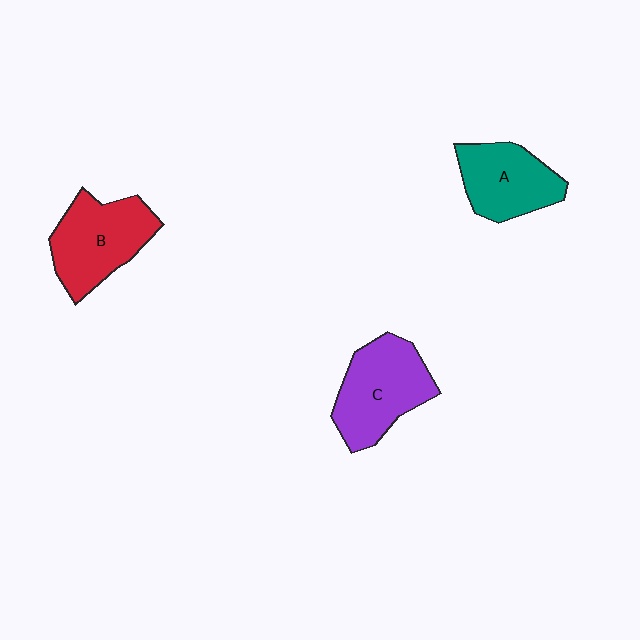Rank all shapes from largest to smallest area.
From largest to smallest: C (purple), B (red), A (teal).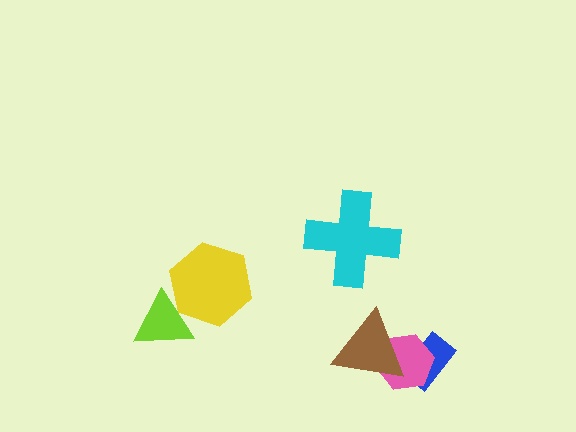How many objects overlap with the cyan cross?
0 objects overlap with the cyan cross.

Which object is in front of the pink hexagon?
The brown triangle is in front of the pink hexagon.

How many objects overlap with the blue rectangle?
2 objects overlap with the blue rectangle.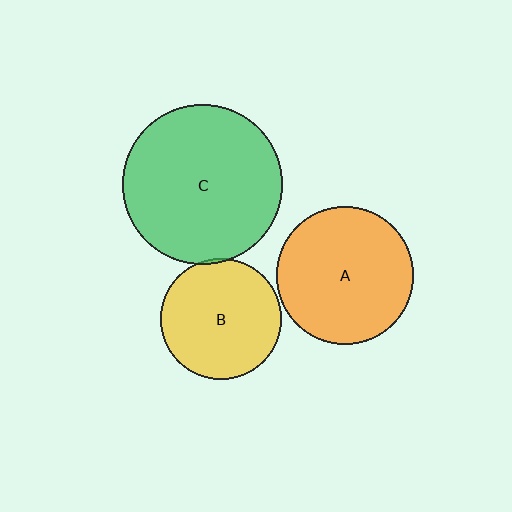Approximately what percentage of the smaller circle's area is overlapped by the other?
Approximately 5%.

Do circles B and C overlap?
Yes.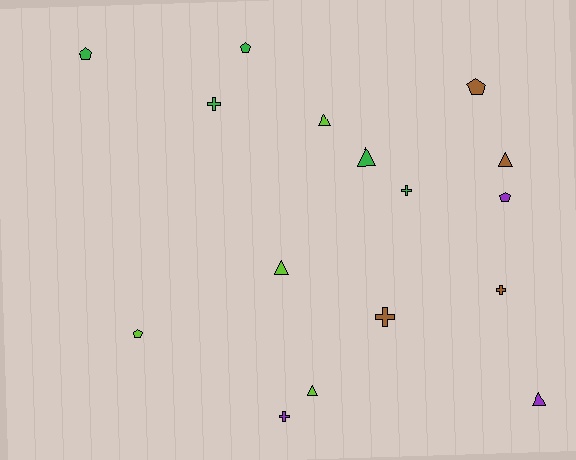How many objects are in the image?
There are 16 objects.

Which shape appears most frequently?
Triangle, with 6 objects.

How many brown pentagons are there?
There is 1 brown pentagon.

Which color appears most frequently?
Green, with 5 objects.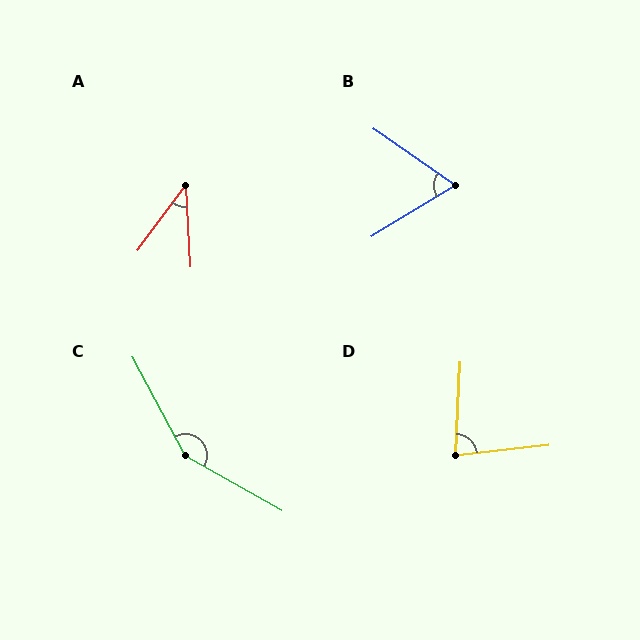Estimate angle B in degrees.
Approximately 66 degrees.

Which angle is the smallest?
A, at approximately 39 degrees.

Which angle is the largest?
C, at approximately 148 degrees.